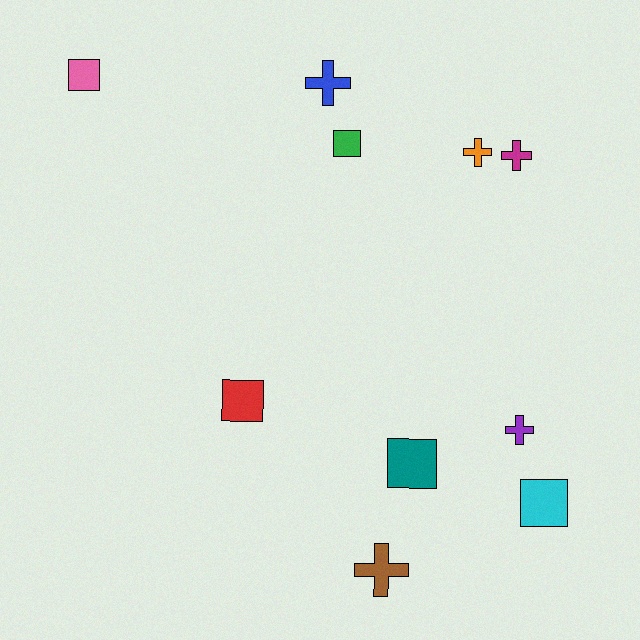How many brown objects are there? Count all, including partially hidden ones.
There is 1 brown object.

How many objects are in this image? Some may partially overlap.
There are 10 objects.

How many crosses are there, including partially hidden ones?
There are 5 crosses.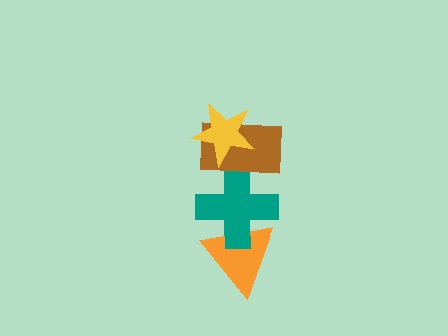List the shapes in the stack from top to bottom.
From top to bottom: the yellow star, the brown rectangle, the teal cross, the orange triangle.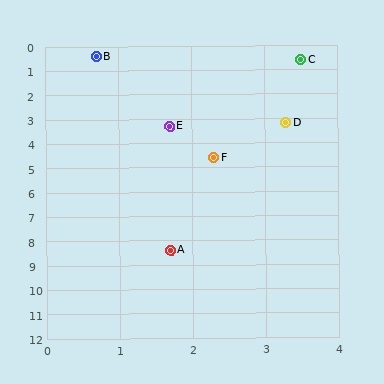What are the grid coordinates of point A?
Point A is at approximately (1.7, 8.4).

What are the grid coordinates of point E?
Point E is at approximately (1.7, 3.3).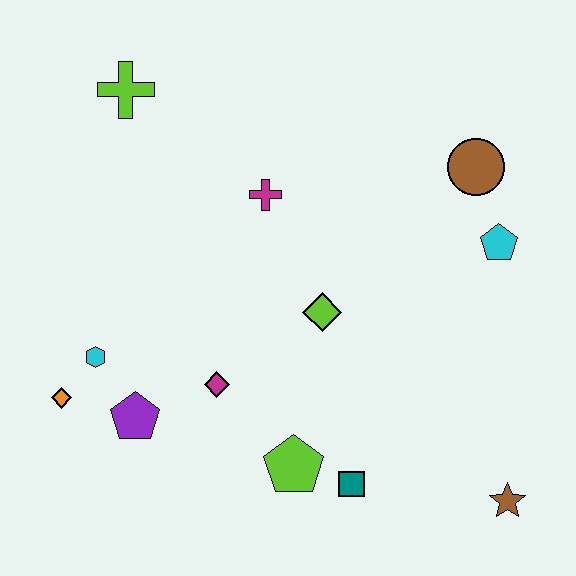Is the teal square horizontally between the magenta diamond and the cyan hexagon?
No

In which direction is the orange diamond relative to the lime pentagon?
The orange diamond is to the left of the lime pentagon.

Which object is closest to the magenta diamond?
The purple pentagon is closest to the magenta diamond.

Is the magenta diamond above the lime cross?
No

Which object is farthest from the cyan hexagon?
The brown star is farthest from the cyan hexagon.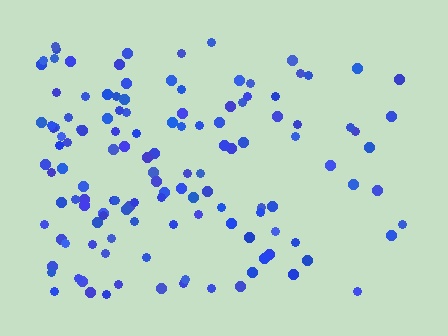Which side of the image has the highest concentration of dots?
The left.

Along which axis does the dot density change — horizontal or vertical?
Horizontal.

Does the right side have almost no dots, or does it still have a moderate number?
Still a moderate number, just noticeably fewer than the left.